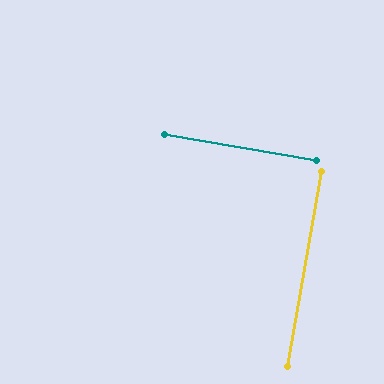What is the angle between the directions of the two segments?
Approximately 90 degrees.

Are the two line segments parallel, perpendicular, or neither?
Perpendicular — they meet at approximately 90°.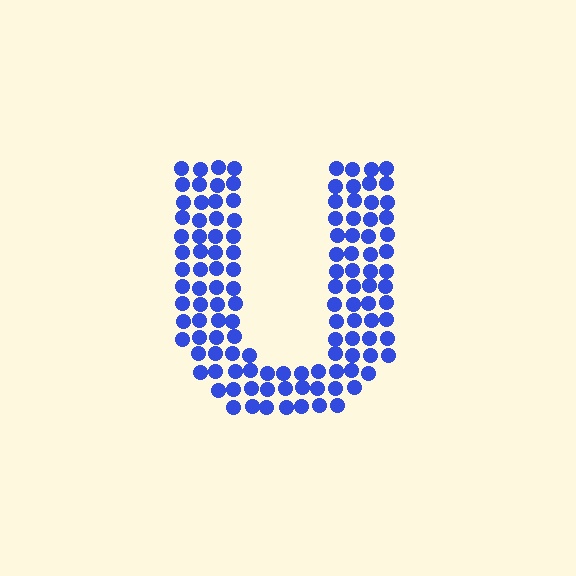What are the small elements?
The small elements are circles.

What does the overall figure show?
The overall figure shows the letter U.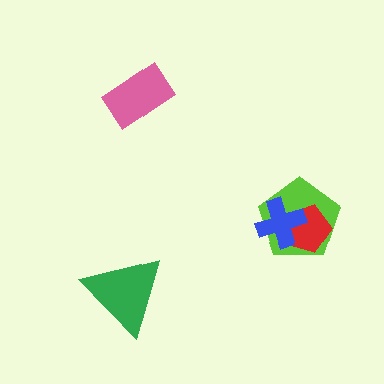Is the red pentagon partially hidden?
Yes, it is partially covered by another shape.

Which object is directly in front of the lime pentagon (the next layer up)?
The red pentagon is directly in front of the lime pentagon.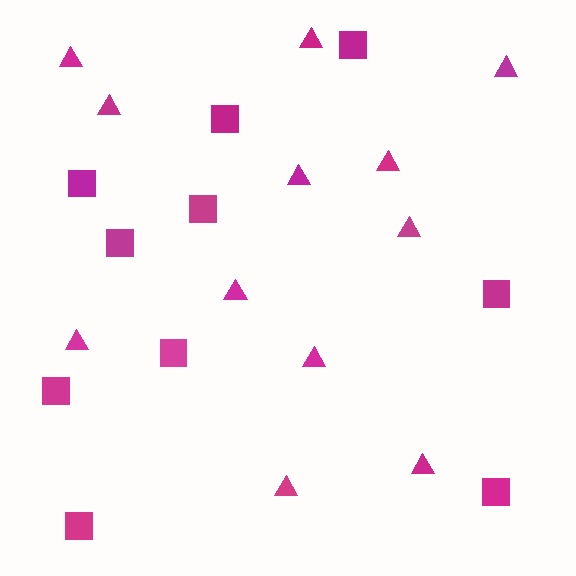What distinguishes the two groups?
There are 2 groups: one group of triangles (12) and one group of squares (10).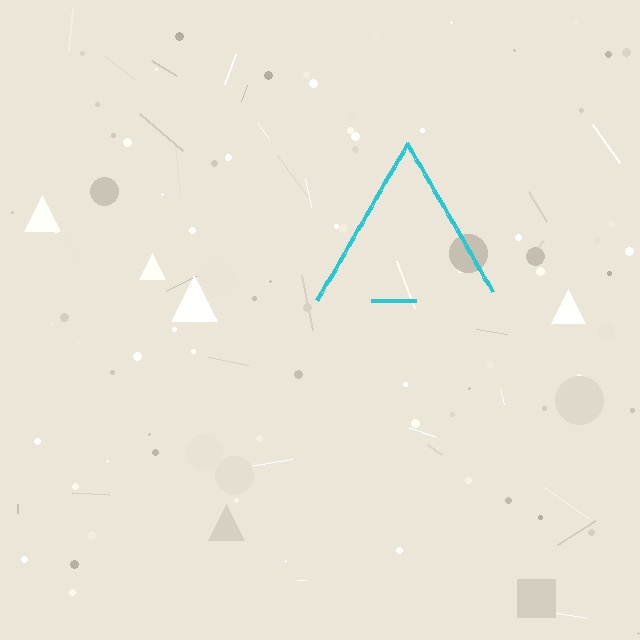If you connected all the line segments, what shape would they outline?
They would outline a triangle.